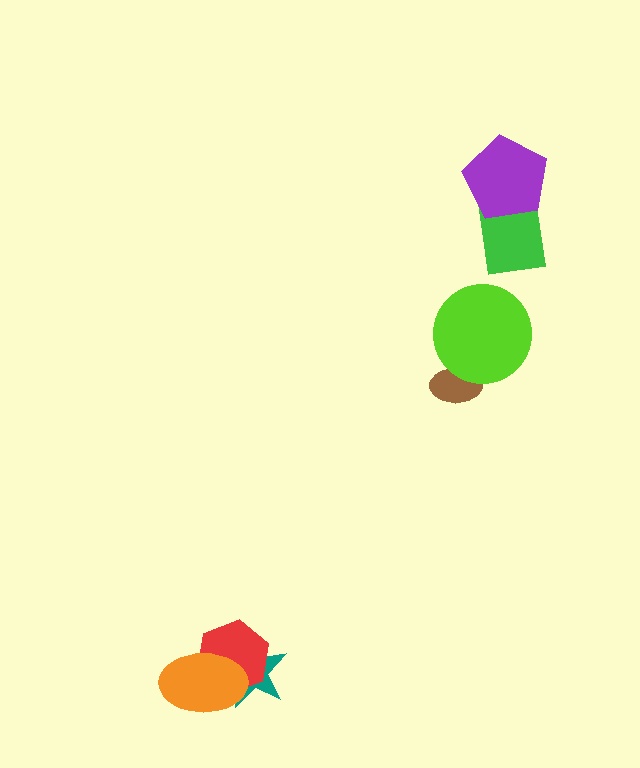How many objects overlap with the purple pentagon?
1 object overlaps with the purple pentagon.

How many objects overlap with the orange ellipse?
2 objects overlap with the orange ellipse.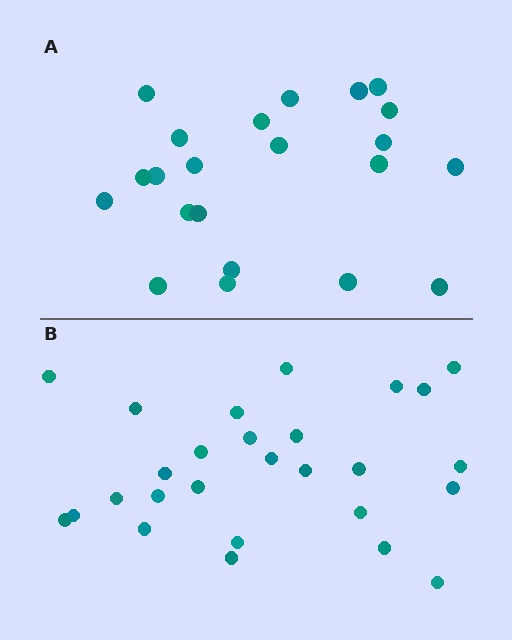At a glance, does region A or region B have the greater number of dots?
Region B (the bottom region) has more dots.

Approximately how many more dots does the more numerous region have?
Region B has about 5 more dots than region A.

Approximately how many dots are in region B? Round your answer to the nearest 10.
About 30 dots. (The exact count is 27, which rounds to 30.)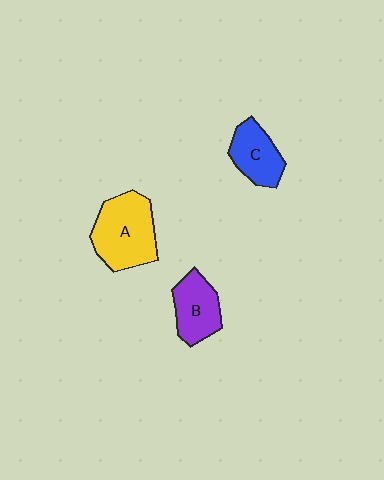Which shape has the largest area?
Shape A (yellow).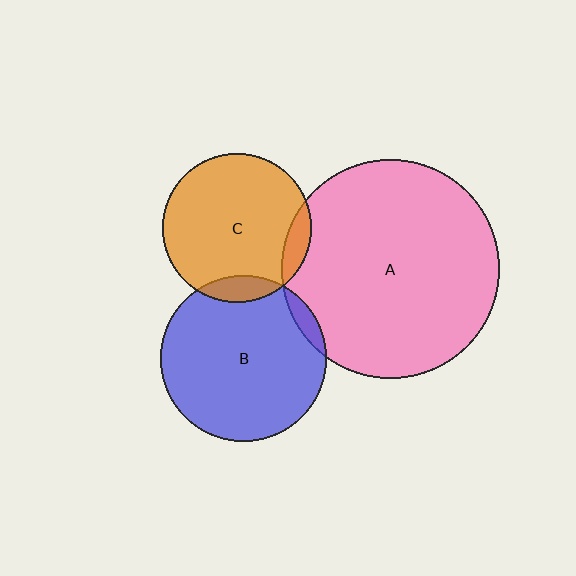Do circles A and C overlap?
Yes.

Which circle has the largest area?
Circle A (pink).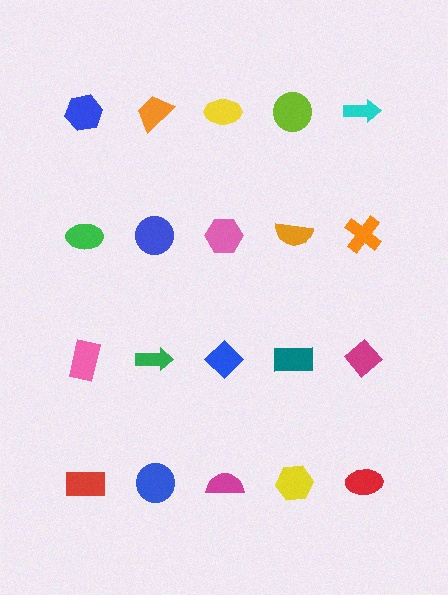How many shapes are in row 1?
5 shapes.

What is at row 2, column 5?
An orange cross.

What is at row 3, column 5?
A magenta diamond.